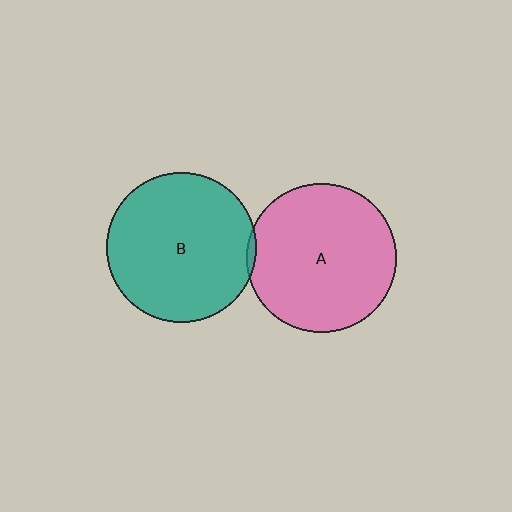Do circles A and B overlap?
Yes.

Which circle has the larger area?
Circle B (teal).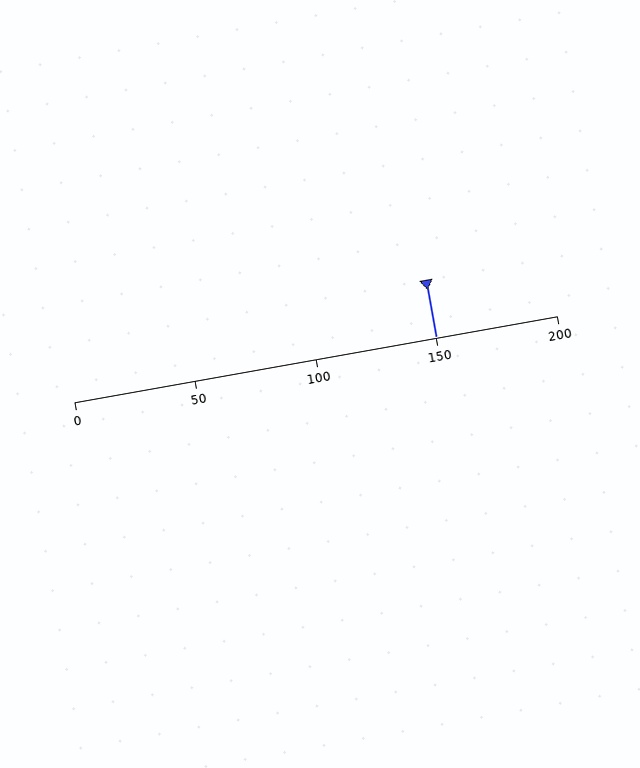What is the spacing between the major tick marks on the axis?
The major ticks are spaced 50 apart.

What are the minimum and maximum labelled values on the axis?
The axis runs from 0 to 200.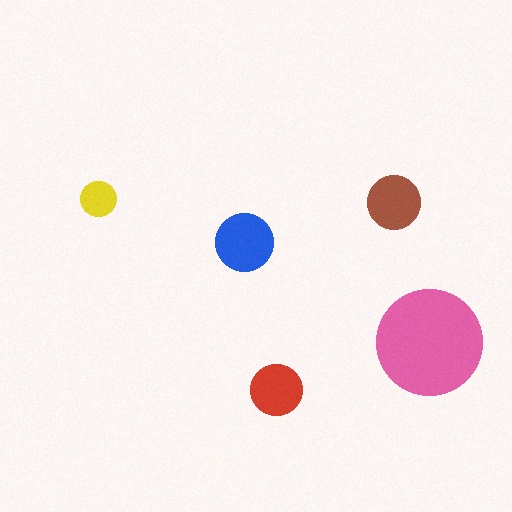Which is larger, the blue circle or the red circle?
The blue one.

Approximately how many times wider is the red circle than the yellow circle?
About 1.5 times wider.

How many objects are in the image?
There are 5 objects in the image.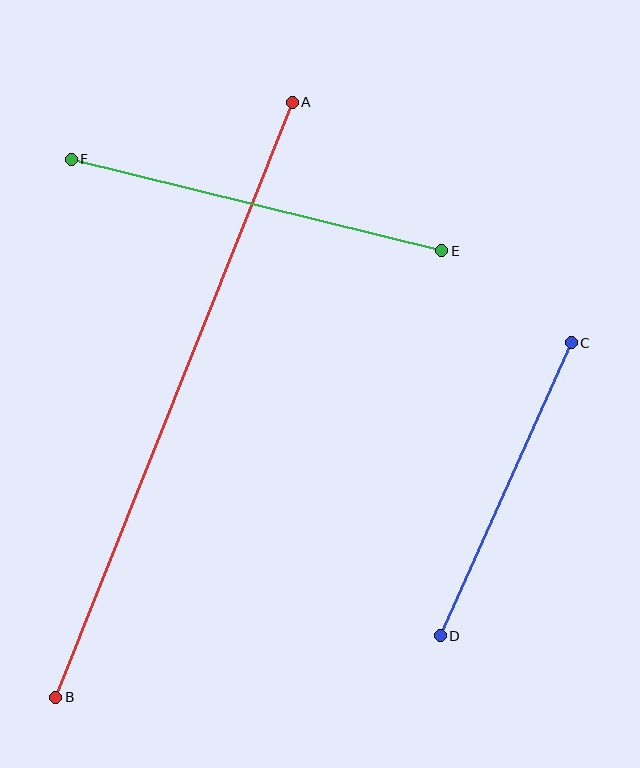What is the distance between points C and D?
The distance is approximately 321 pixels.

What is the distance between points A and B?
The distance is approximately 640 pixels.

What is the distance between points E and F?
The distance is approximately 382 pixels.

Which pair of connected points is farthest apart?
Points A and B are farthest apart.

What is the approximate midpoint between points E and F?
The midpoint is at approximately (257, 205) pixels.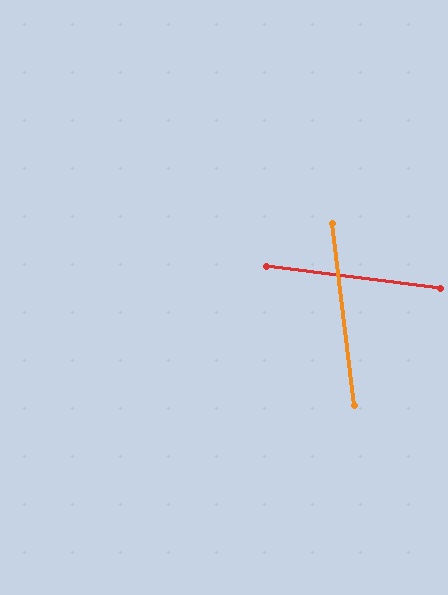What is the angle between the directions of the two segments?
Approximately 76 degrees.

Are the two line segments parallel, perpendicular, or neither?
Neither parallel nor perpendicular — they differ by about 76°.